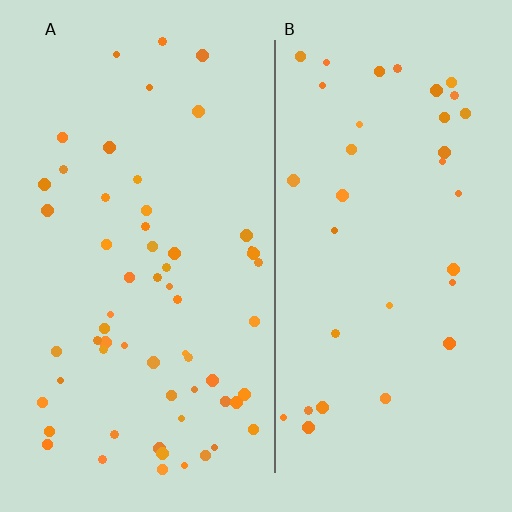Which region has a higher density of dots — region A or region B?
A (the left).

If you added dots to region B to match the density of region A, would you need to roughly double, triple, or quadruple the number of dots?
Approximately double.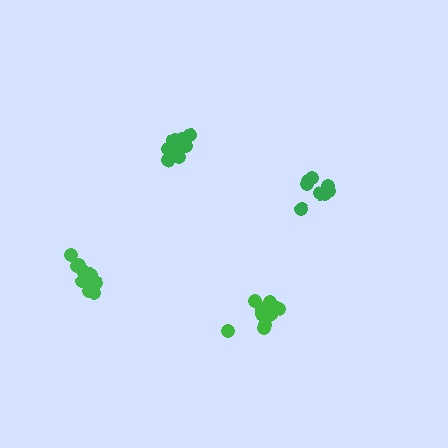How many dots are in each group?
Group 1: 11 dots, Group 2: 8 dots, Group 3: 9 dots, Group 4: 11 dots (39 total).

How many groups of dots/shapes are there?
There are 4 groups.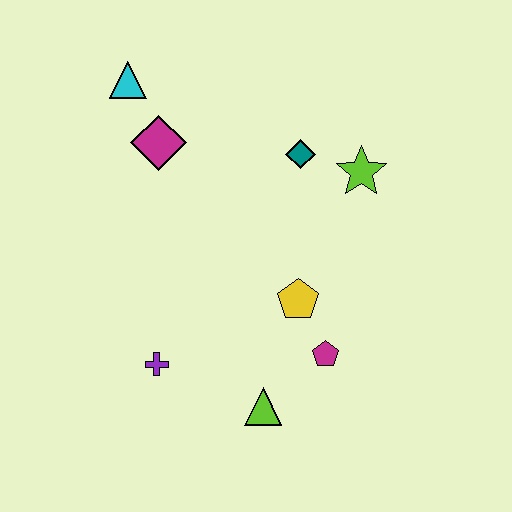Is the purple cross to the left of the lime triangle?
Yes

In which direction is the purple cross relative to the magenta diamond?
The purple cross is below the magenta diamond.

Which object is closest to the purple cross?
The lime triangle is closest to the purple cross.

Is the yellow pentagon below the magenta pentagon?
No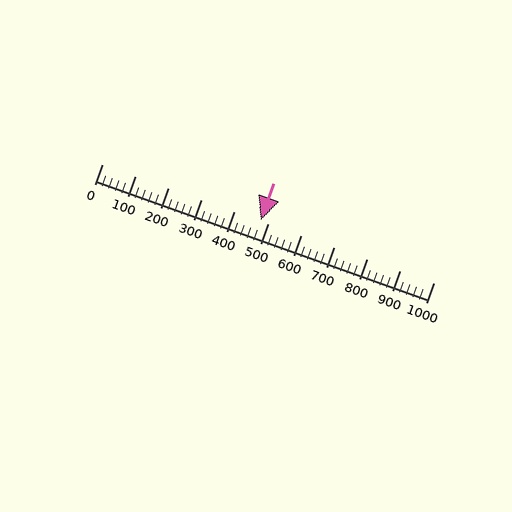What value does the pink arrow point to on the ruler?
The pink arrow points to approximately 480.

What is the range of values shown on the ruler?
The ruler shows values from 0 to 1000.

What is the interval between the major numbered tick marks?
The major tick marks are spaced 100 units apart.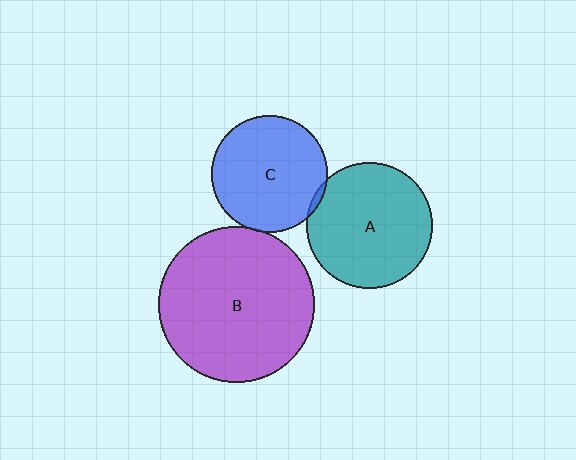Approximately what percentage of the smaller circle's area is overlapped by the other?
Approximately 5%.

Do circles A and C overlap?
Yes.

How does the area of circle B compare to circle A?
Approximately 1.5 times.